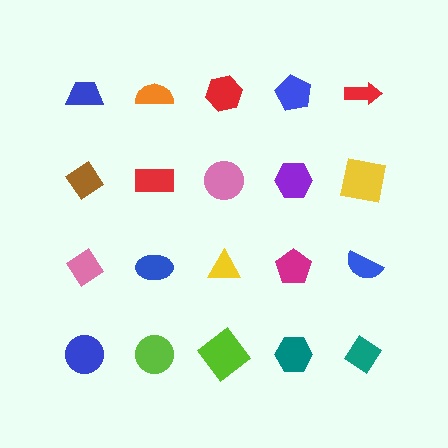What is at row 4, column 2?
A lime circle.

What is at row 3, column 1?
A pink diamond.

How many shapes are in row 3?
5 shapes.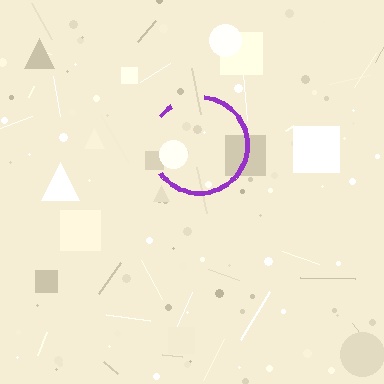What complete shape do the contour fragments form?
The contour fragments form a circle.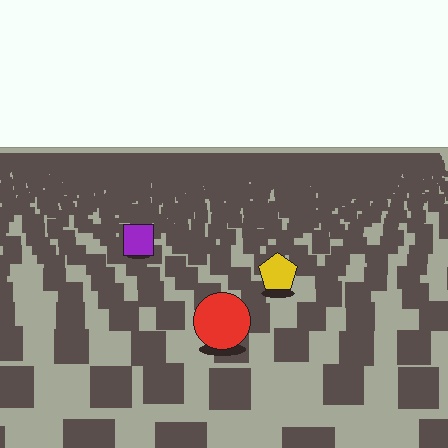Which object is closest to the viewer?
The red circle is closest. The texture marks near it are larger and more spread out.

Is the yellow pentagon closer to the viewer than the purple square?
Yes. The yellow pentagon is closer — you can tell from the texture gradient: the ground texture is coarser near it.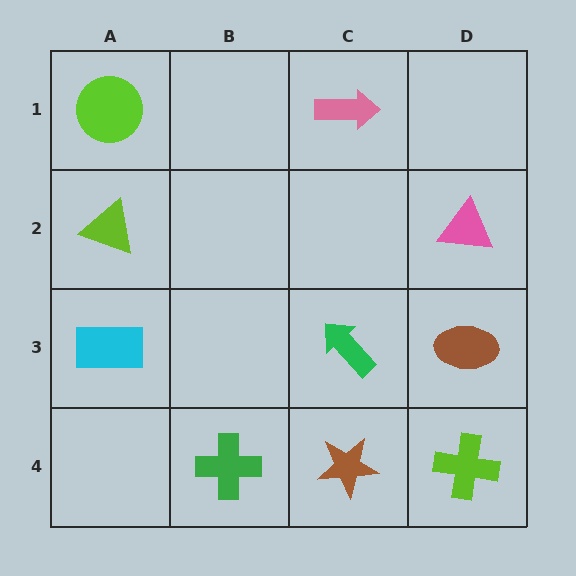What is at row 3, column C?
A green arrow.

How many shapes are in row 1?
2 shapes.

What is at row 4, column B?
A green cross.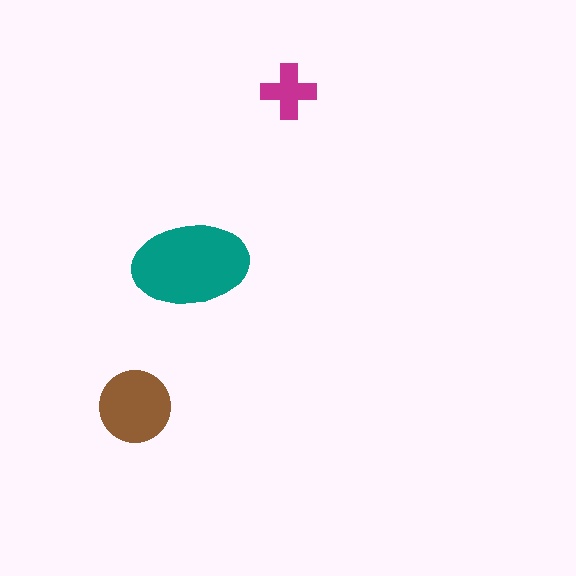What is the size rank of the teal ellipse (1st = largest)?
1st.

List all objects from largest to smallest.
The teal ellipse, the brown circle, the magenta cross.